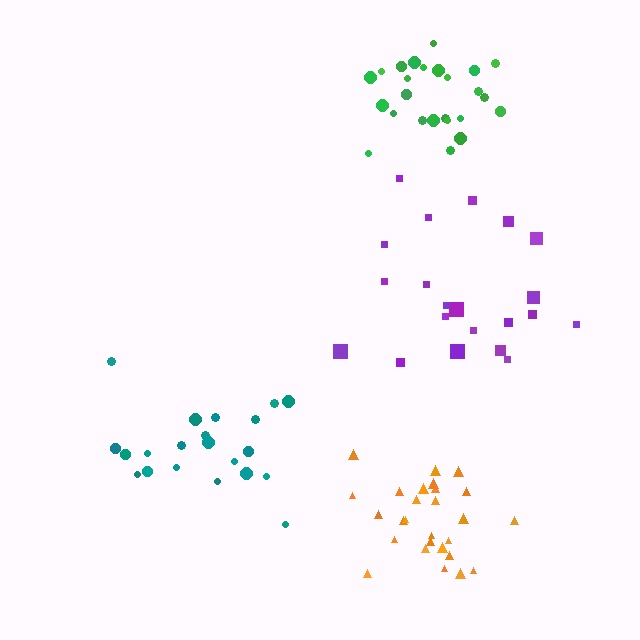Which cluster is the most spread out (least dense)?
Purple.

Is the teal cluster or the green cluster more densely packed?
Green.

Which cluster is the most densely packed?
Green.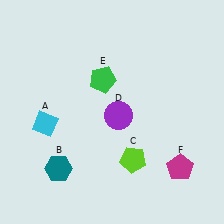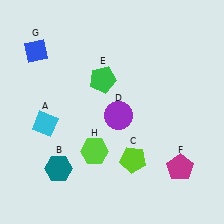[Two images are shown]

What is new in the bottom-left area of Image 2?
A lime hexagon (H) was added in the bottom-left area of Image 2.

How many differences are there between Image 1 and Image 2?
There are 2 differences between the two images.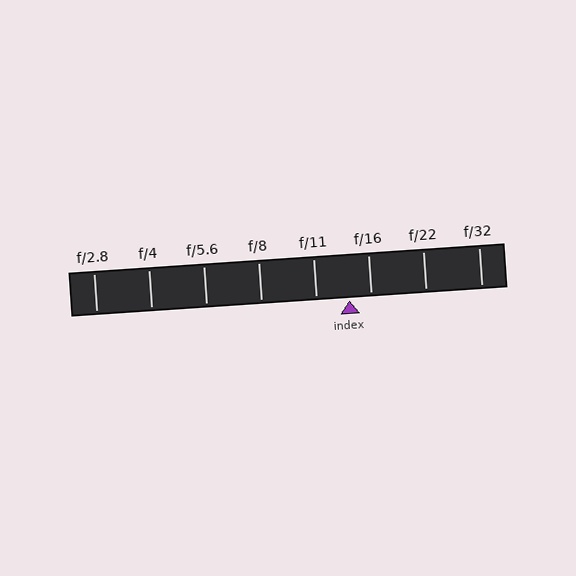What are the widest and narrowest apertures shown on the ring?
The widest aperture shown is f/2.8 and the narrowest is f/32.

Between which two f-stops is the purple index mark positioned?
The index mark is between f/11 and f/16.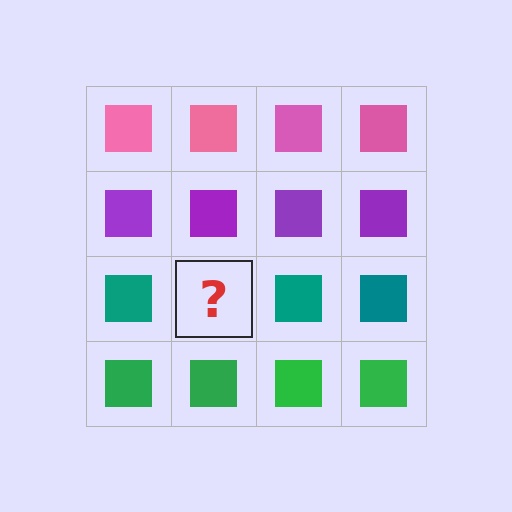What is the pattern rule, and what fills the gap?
The rule is that each row has a consistent color. The gap should be filled with a teal square.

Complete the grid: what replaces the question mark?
The question mark should be replaced with a teal square.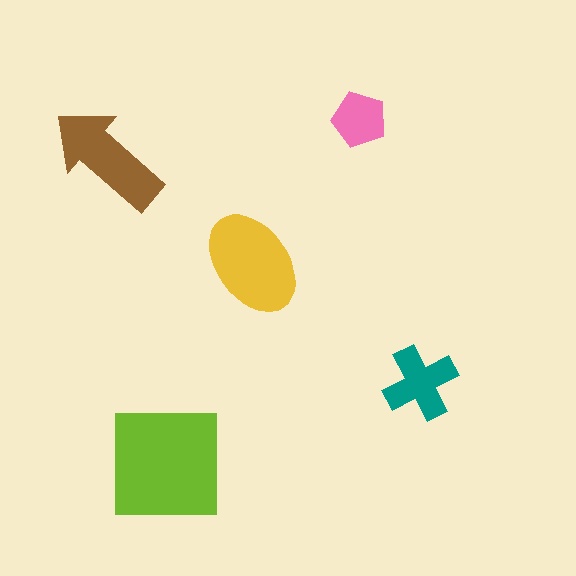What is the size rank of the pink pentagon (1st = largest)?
5th.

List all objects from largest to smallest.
The lime square, the yellow ellipse, the brown arrow, the teal cross, the pink pentagon.